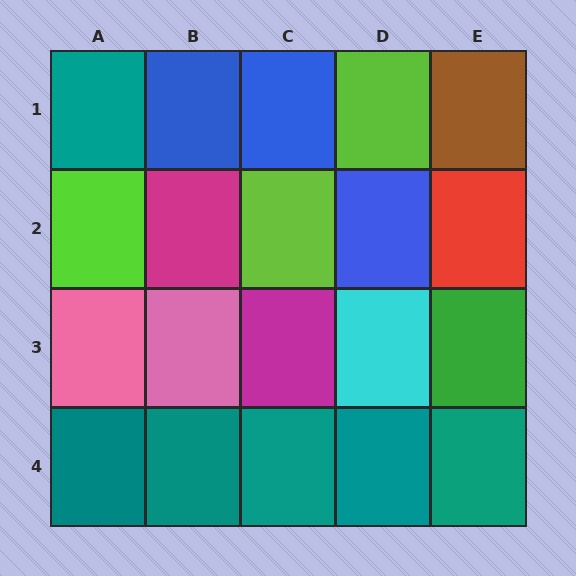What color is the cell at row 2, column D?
Blue.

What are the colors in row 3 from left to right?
Pink, pink, magenta, cyan, green.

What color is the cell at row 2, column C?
Lime.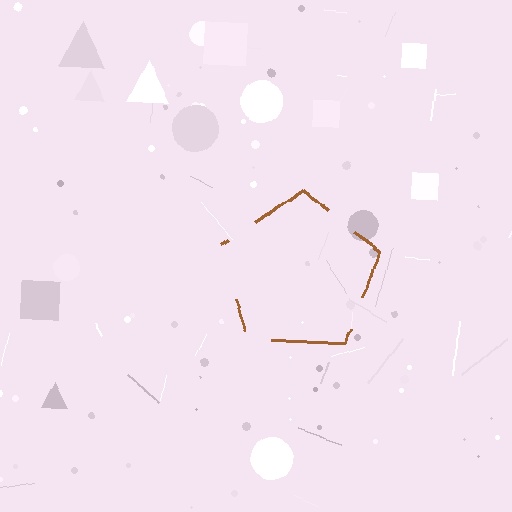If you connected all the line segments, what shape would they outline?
They would outline a pentagon.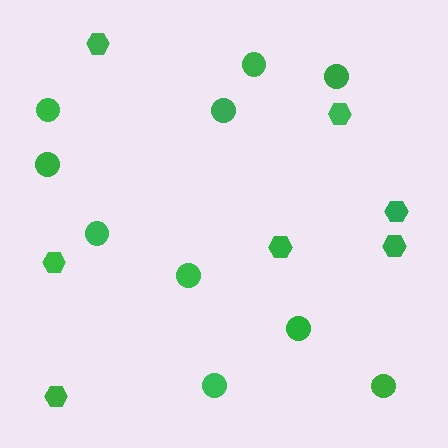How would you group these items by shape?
There are 2 groups: one group of circles (10) and one group of hexagons (7).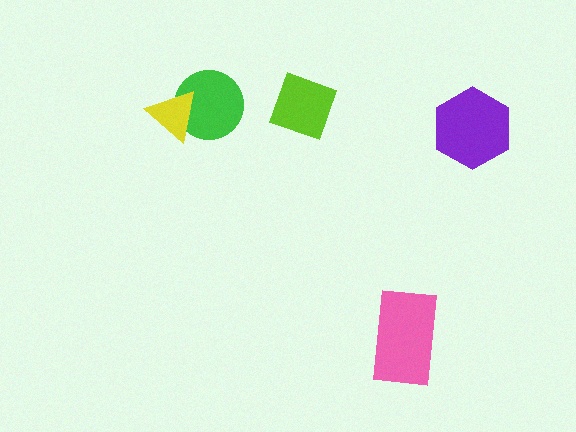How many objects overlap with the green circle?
1 object overlaps with the green circle.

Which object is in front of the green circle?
The yellow triangle is in front of the green circle.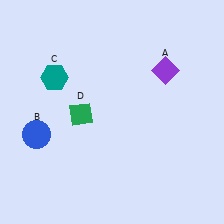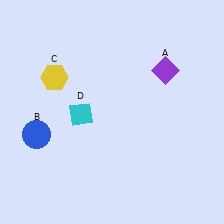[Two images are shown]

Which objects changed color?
C changed from teal to yellow. D changed from green to cyan.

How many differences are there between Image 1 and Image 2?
There are 2 differences between the two images.